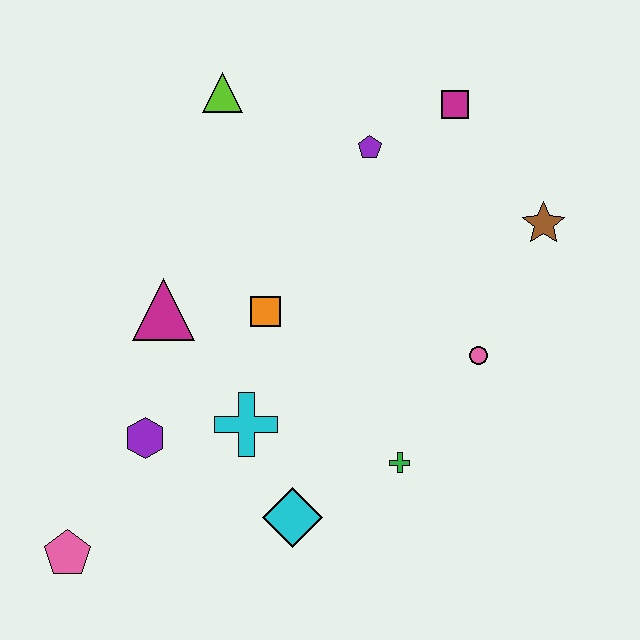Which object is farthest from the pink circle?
The pink pentagon is farthest from the pink circle.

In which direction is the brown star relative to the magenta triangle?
The brown star is to the right of the magenta triangle.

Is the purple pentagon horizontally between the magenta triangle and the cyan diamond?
No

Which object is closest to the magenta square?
The purple pentagon is closest to the magenta square.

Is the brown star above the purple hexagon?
Yes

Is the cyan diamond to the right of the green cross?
No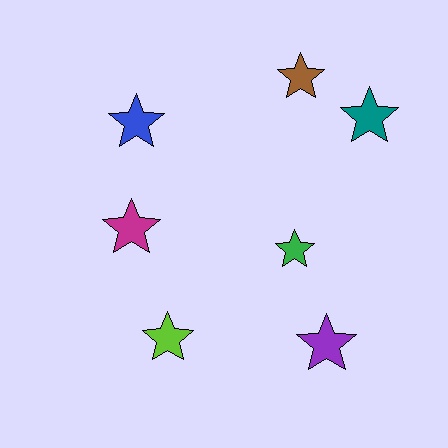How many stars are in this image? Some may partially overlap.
There are 7 stars.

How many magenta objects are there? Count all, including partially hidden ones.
There is 1 magenta object.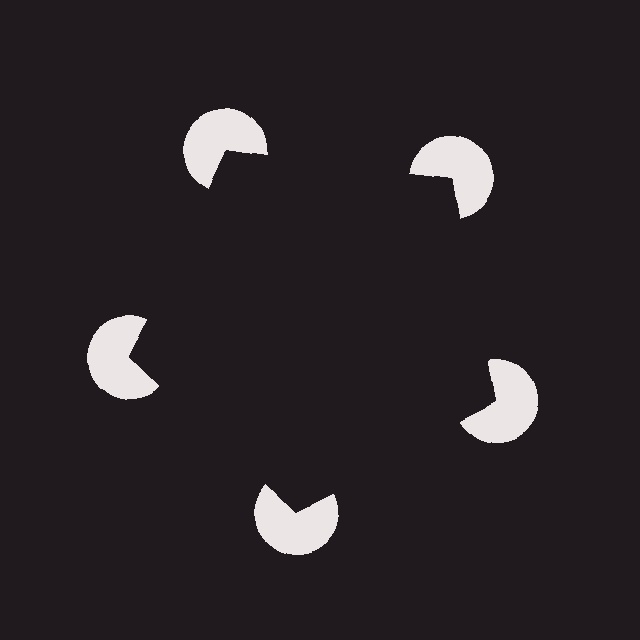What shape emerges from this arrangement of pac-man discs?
An illusory pentagon — its edges are inferred from the aligned wedge cuts in the pac-man discs, not physically drawn.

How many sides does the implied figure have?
5 sides.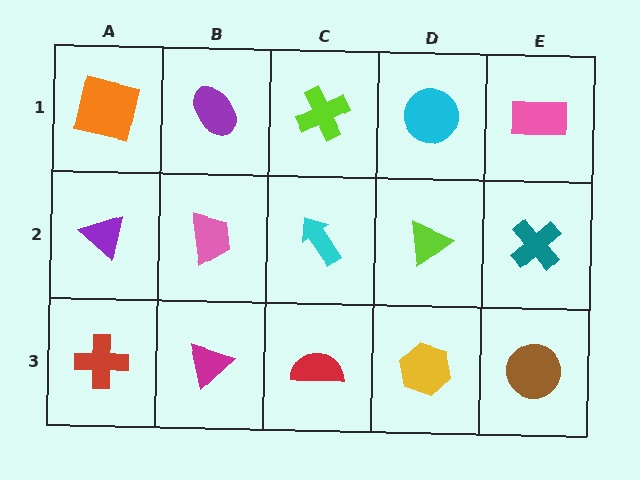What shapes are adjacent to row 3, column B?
A pink trapezoid (row 2, column B), a red cross (row 3, column A), a red semicircle (row 3, column C).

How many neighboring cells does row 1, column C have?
3.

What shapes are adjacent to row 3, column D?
A lime triangle (row 2, column D), a red semicircle (row 3, column C), a brown circle (row 3, column E).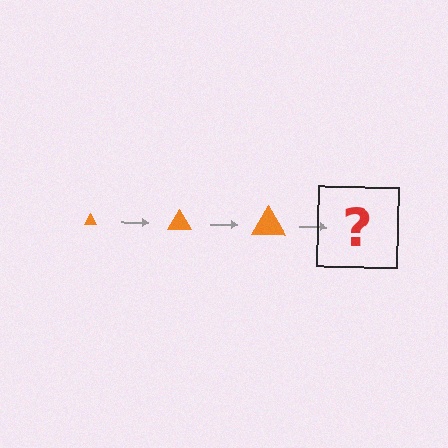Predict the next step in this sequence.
The next step is an orange triangle, larger than the previous one.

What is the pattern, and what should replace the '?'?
The pattern is that the triangle gets progressively larger each step. The '?' should be an orange triangle, larger than the previous one.